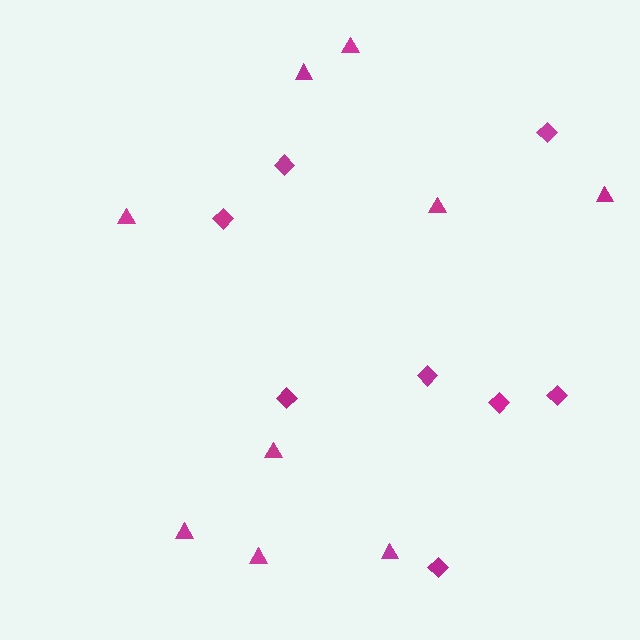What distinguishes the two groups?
There are 2 groups: one group of diamonds (8) and one group of triangles (9).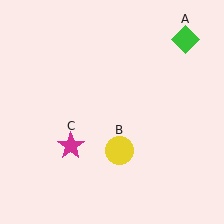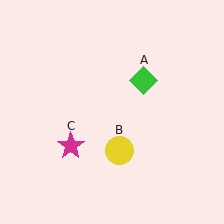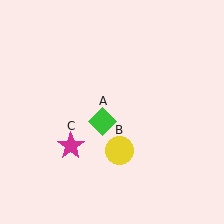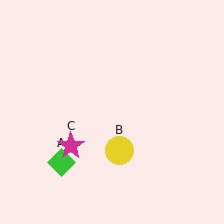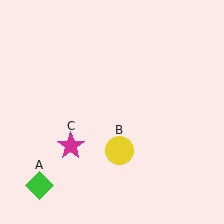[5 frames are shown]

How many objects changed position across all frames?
1 object changed position: green diamond (object A).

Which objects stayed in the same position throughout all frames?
Yellow circle (object B) and magenta star (object C) remained stationary.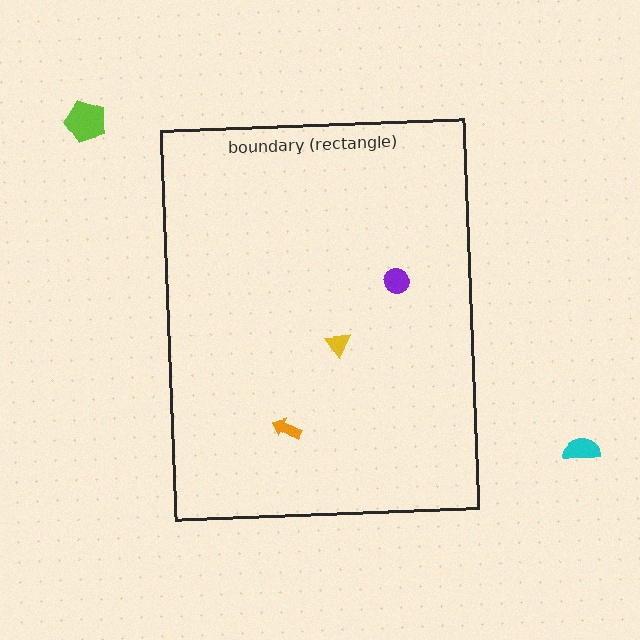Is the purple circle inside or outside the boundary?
Inside.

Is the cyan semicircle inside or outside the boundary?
Outside.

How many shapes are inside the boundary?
3 inside, 2 outside.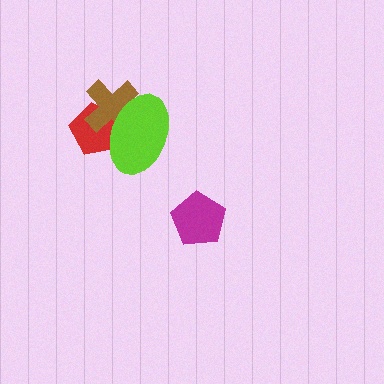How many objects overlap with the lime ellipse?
2 objects overlap with the lime ellipse.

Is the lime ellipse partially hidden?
No, no other shape covers it.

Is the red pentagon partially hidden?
Yes, it is partially covered by another shape.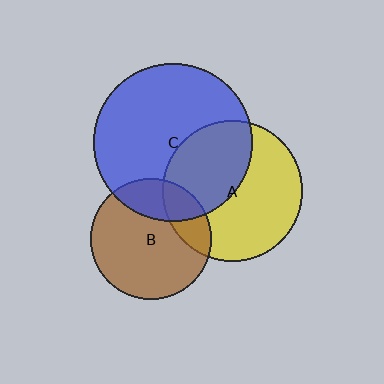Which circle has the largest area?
Circle C (blue).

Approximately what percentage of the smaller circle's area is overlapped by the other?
Approximately 20%.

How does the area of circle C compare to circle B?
Approximately 1.7 times.